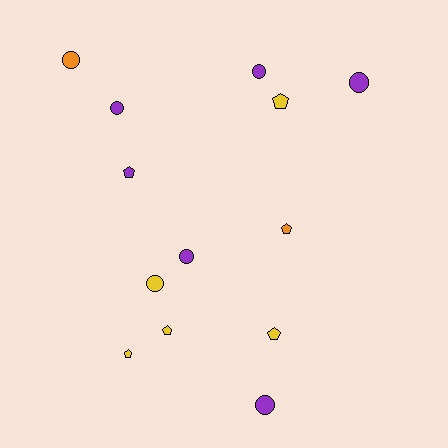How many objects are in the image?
There are 13 objects.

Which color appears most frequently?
Purple, with 6 objects.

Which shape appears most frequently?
Circle, with 7 objects.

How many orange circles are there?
There is 1 orange circle.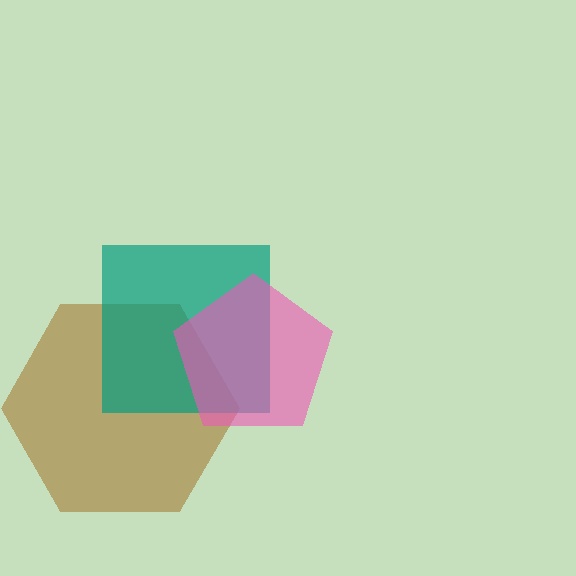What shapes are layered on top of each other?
The layered shapes are: a brown hexagon, a teal square, a pink pentagon.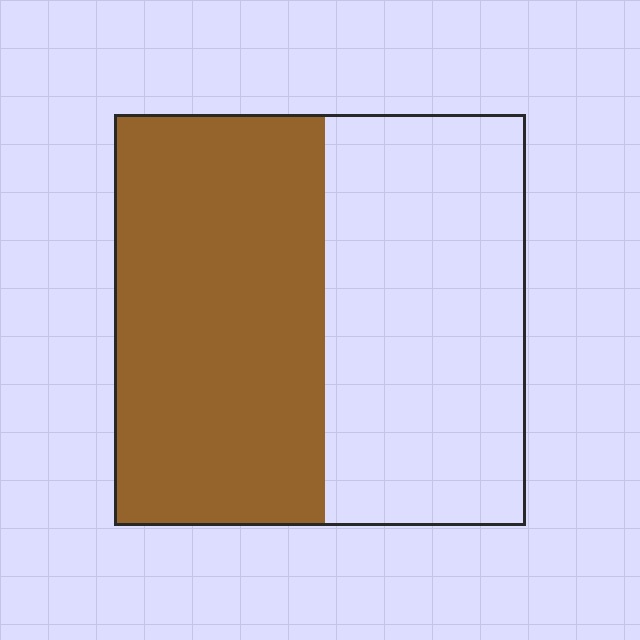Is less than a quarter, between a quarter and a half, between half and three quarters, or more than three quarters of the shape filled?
Between half and three quarters.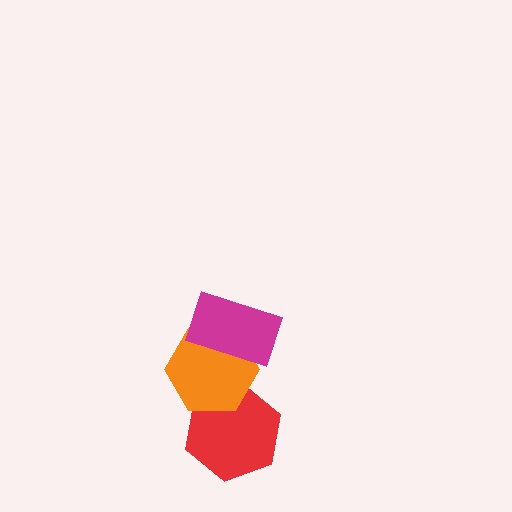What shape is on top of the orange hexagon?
The magenta rectangle is on top of the orange hexagon.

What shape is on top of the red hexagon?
The orange hexagon is on top of the red hexagon.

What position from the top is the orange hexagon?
The orange hexagon is 2nd from the top.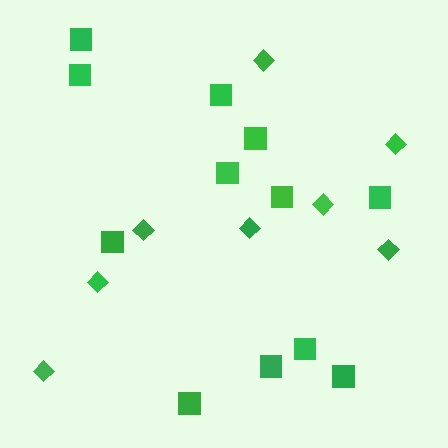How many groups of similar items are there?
There are 2 groups: one group of diamonds (8) and one group of squares (12).